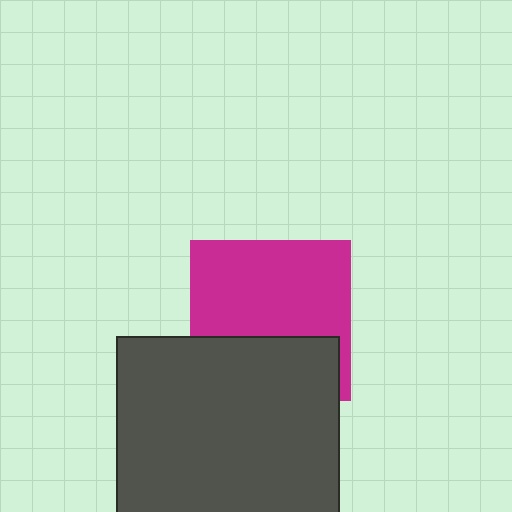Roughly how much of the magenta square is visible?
About half of it is visible (roughly 62%).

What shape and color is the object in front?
The object in front is a dark gray square.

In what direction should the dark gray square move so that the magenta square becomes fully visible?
The dark gray square should move down. That is the shortest direction to clear the overlap and leave the magenta square fully visible.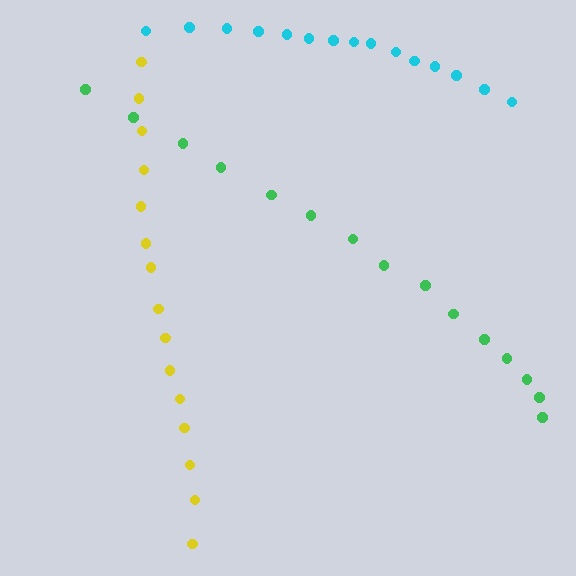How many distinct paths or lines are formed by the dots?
There are 3 distinct paths.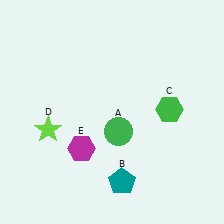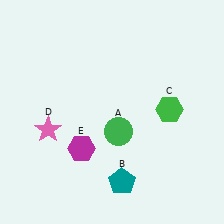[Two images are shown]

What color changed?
The star (D) changed from lime in Image 1 to pink in Image 2.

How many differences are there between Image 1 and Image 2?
There is 1 difference between the two images.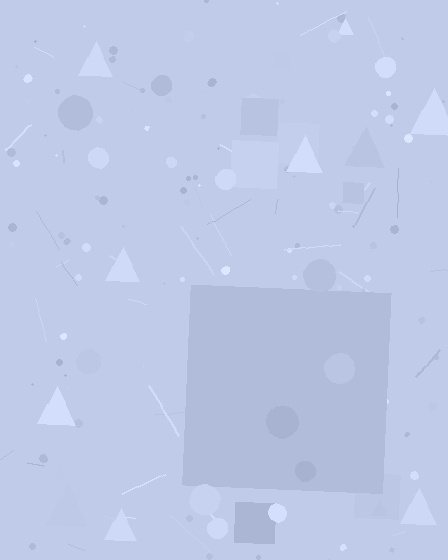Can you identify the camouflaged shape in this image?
The camouflaged shape is a square.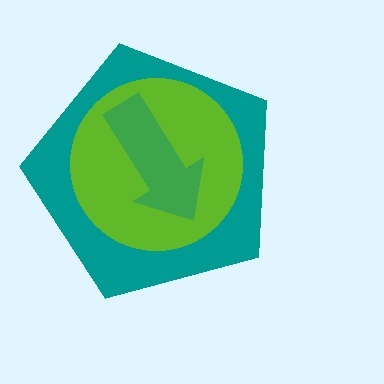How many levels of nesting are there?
3.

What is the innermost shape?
The green arrow.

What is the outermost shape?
The teal pentagon.